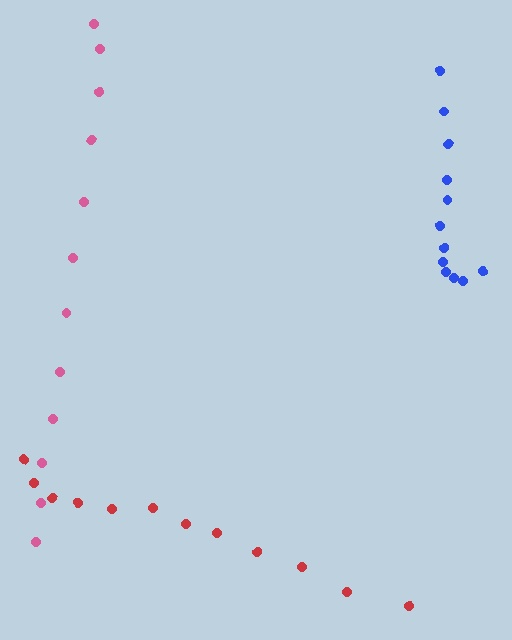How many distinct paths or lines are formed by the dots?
There are 3 distinct paths.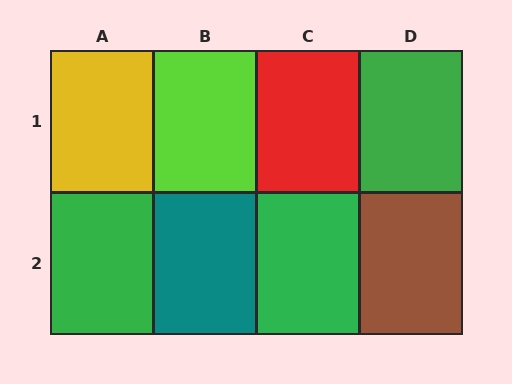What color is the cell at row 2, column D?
Brown.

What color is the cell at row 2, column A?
Green.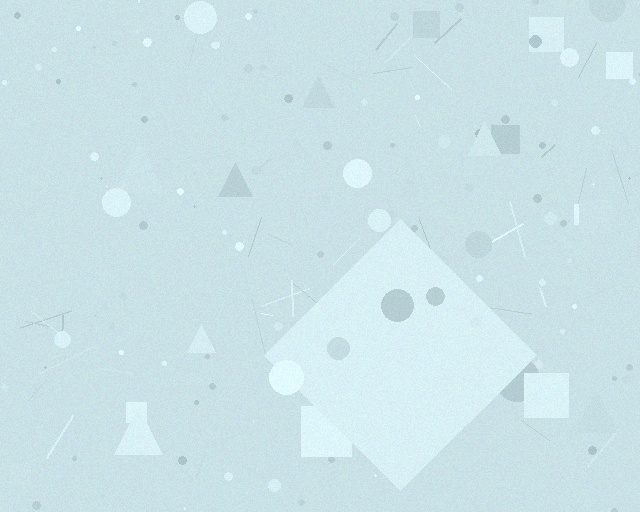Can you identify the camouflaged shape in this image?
The camouflaged shape is a diamond.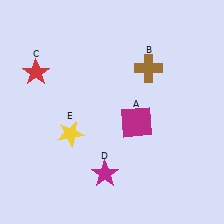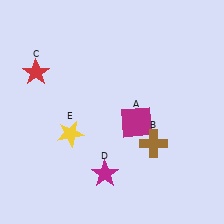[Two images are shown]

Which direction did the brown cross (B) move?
The brown cross (B) moved down.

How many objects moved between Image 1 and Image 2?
1 object moved between the two images.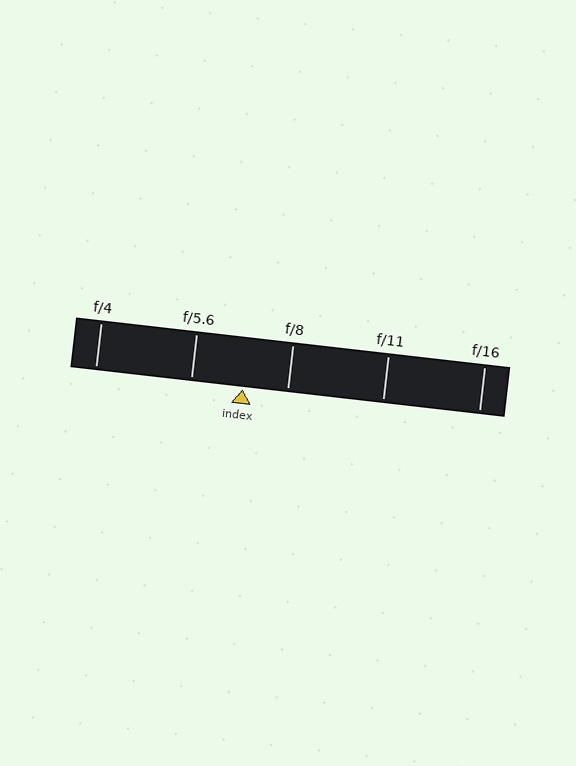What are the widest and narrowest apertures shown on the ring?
The widest aperture shown is f/4 and the narrowest is f/16.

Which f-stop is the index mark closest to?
The index mark is closest to f/8.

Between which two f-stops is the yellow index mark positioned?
The index mark is between f/5.6 and f/8.